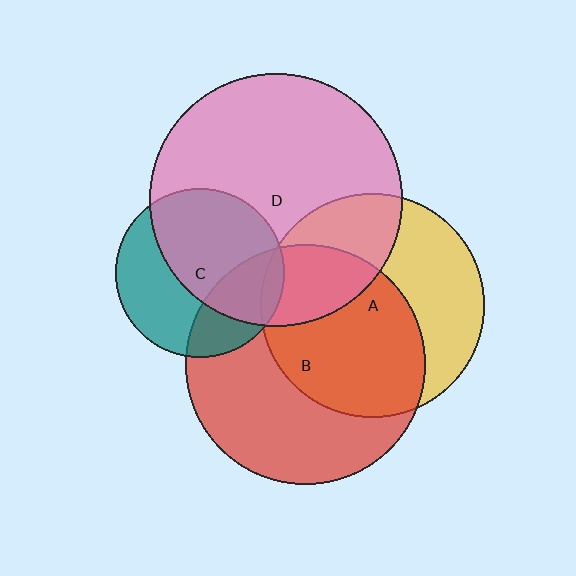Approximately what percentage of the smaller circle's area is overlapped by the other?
Approximately 30%.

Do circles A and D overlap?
Yes.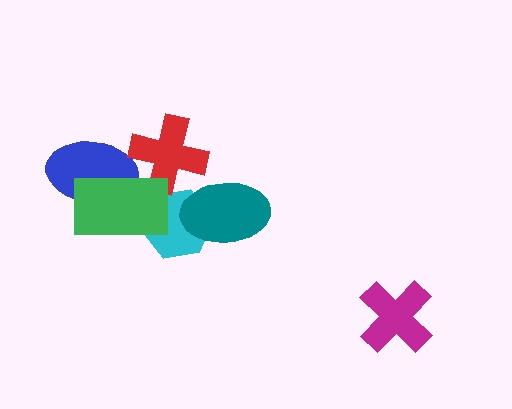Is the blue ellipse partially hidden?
Yes, it is partially covered by another shape.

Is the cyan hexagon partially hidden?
Yes, it is partially covered by another shape.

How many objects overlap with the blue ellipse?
1 object overlaps with the blue ellipse.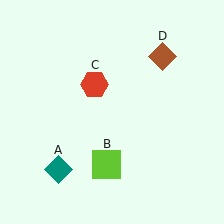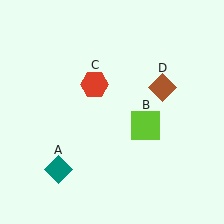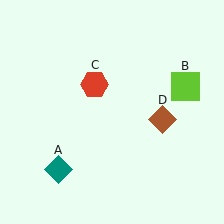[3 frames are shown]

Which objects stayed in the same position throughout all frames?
Teal diamond (object A) and red hexagon (object C) remained stationary.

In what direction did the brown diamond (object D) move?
The brown diamond (object D) moved down.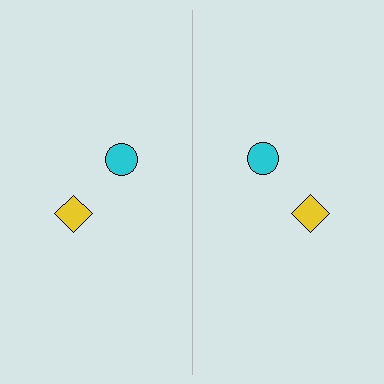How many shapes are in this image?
There are 4 shapes in this image.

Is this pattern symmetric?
Yes, this pattern has bilateral (reflection) symmetry.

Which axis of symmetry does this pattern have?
The pattern has a vertical axis of symmetry running through the center of the image.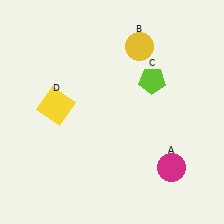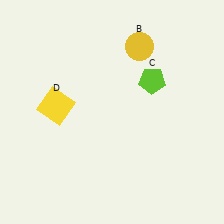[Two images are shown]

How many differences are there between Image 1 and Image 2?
There is 1 difference between the two images.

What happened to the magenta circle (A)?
The magenta circle (A) was removed in Image 2. It was in the bottom-right area of Image 1.